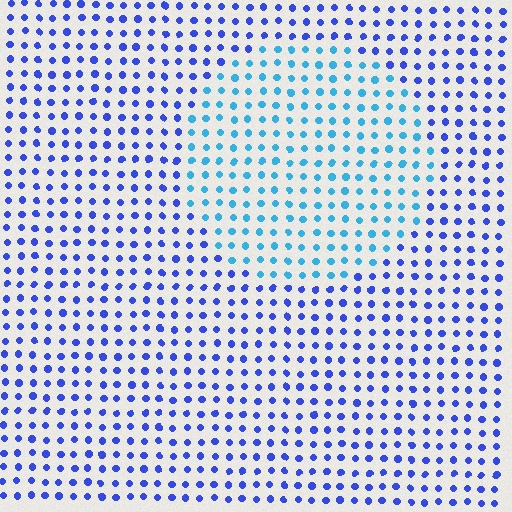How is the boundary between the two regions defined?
The boundary is defined purely by a slight shift in hue (about 37 degrees). Spacing, size, and orientation are identical on both sides.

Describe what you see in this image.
The image is filled with small blue elements in a uniform arrangement. A circle-shaped region is visible where the elements are tinted to a slightly different hue, forming a subtle color boundary.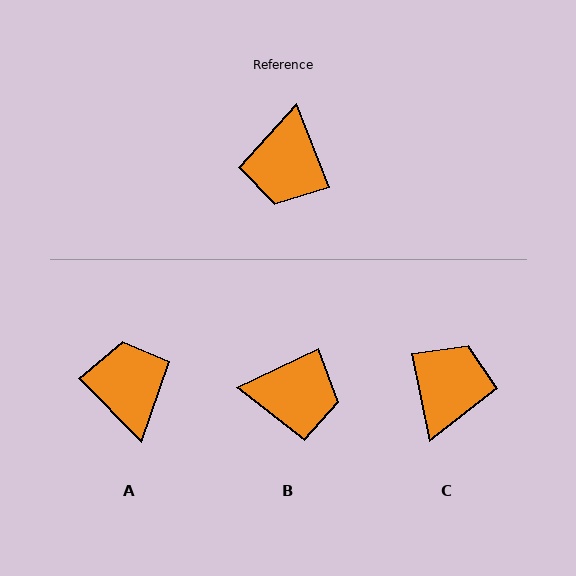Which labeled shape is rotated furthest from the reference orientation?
C, about 170 degrees away.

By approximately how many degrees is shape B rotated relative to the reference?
Approximately 94 degrees counter-clockwise.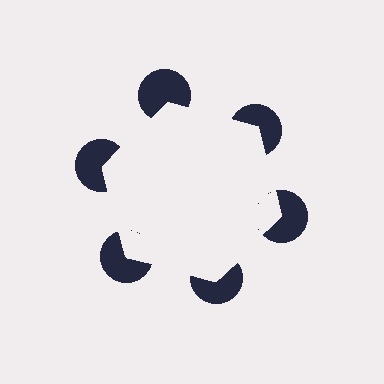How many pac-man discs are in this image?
There are 6 — one at each vertex of the illusory hexagon.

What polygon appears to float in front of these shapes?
An illusory hexagon — its edges are inferred from the aligned wedge cuts in the pac-man discs, not physically drawn.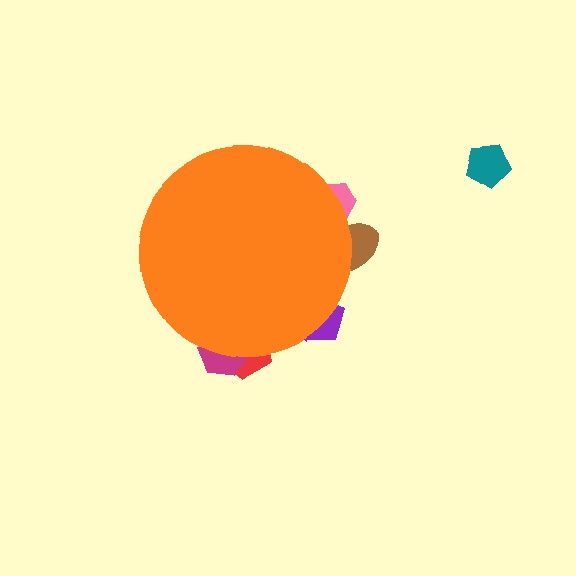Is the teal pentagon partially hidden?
No, the teal pentagon is fully visible.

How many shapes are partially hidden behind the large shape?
5 shapes are partially hidden.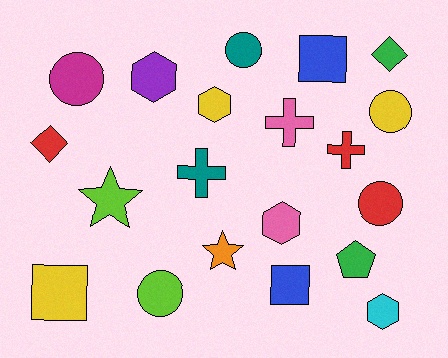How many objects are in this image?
There are 20 objects.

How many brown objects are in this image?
There are no brown objects.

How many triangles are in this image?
There are no triangles.